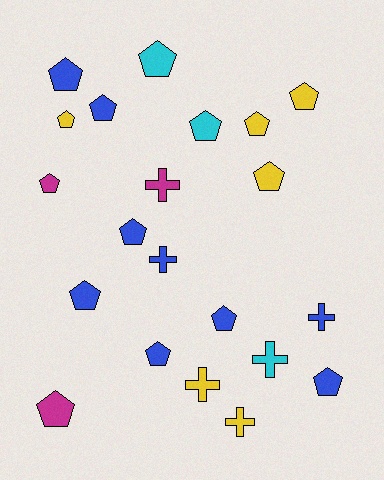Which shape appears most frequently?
Pentagon, with 15 objects.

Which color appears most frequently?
Blue, with 9 objects.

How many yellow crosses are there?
There are 2 yellow crosses.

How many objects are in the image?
There are 21 objects.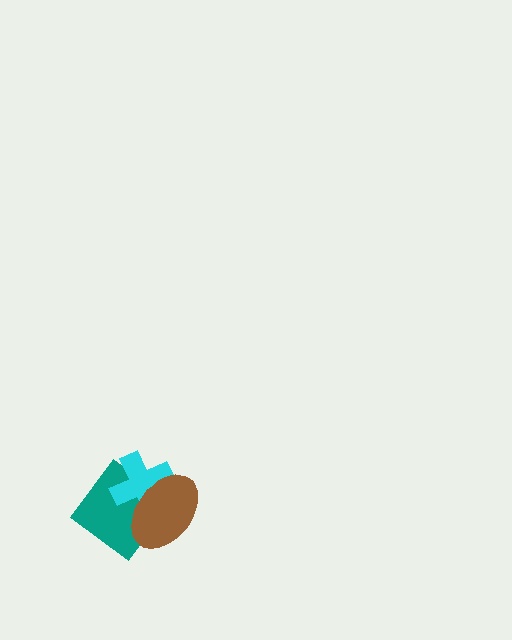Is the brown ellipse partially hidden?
No, no other shape covers it.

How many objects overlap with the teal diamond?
2 objects overlap with the teal diamond.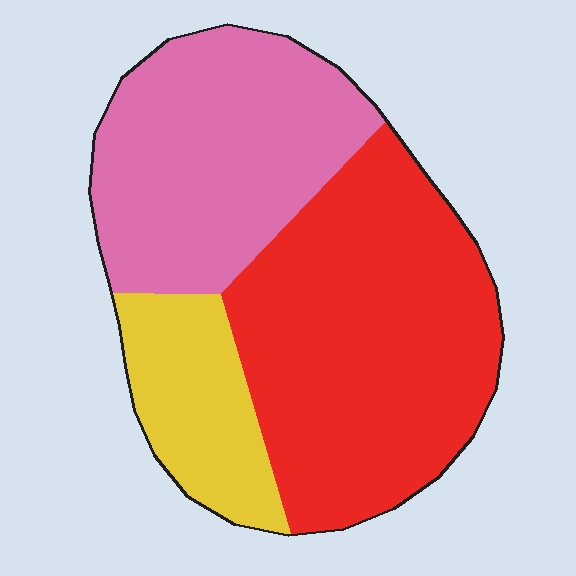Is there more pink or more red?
Red.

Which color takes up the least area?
Yellow, at roughly 15%.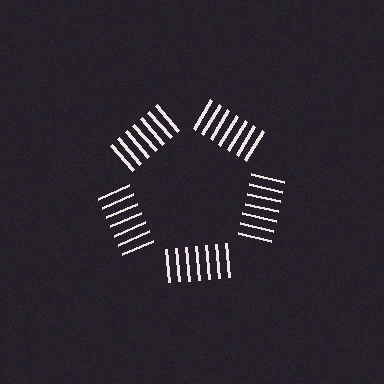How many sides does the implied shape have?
5 sides — the line-ends trace a pentagon.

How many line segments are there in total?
35 — 7 along each of the 5 edges.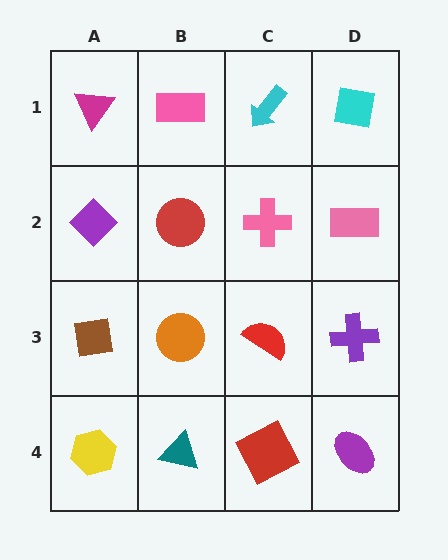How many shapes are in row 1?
4 shapes.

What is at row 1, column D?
A cyan square.